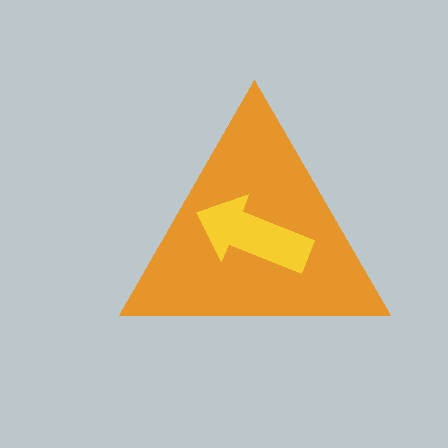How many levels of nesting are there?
2.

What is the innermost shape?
The yellow arrow.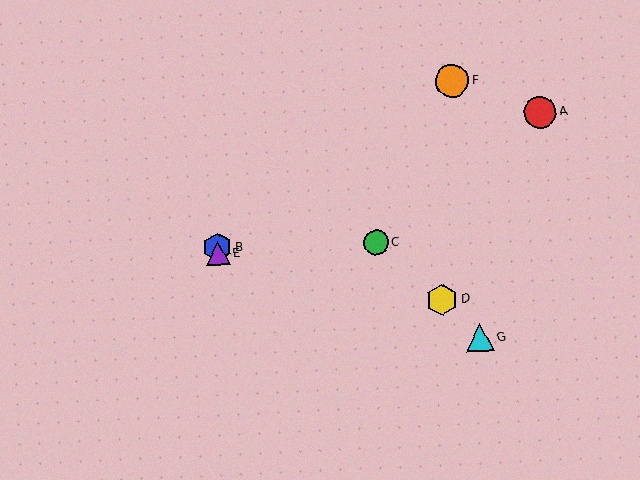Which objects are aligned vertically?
Objects B, E are aligned vertically.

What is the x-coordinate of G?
Object G is at x≈480.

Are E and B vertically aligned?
Yes, both are at x≈218.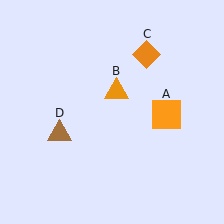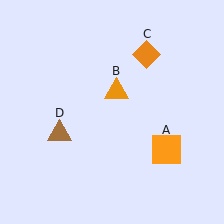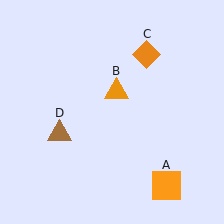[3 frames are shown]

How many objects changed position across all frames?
1 object changed position: orange square (object A).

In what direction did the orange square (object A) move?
The orange square (object A) moved down.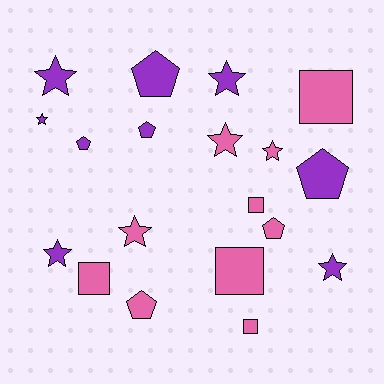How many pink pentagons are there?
There are 2 pink pentagons.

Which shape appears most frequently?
Star, with 8 objects.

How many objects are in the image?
There are 19 objects.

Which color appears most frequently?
Pink, with 10 objects.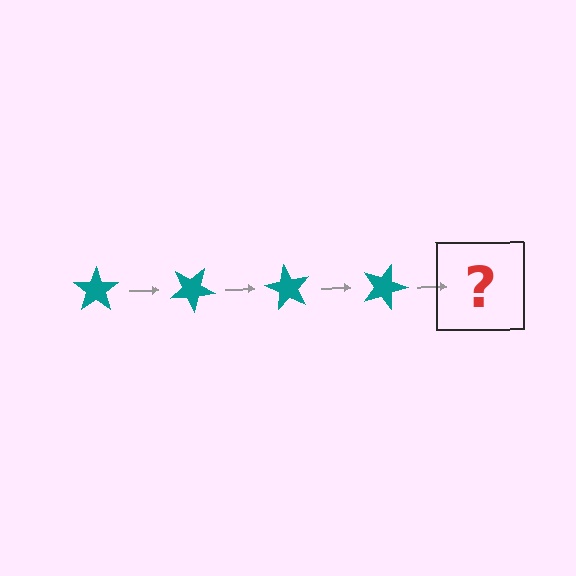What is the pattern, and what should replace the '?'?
The pattern is that the star rotates 30 degrees each step. The '?' should be a teal star rotated 120 degrees.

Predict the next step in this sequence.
The next step is a teal star rotated 120 degrees.